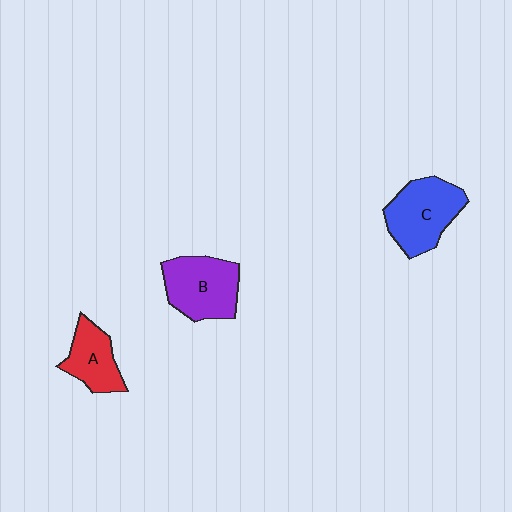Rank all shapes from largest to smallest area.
From largest to smallest: C (blue), B (purple), A (red).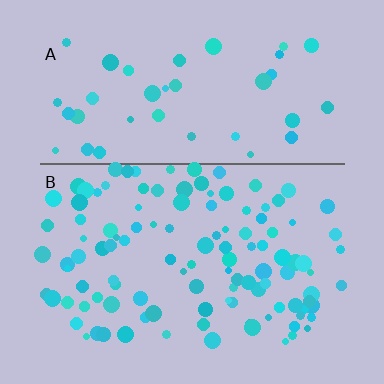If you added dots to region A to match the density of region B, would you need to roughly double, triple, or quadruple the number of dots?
Approximately triple.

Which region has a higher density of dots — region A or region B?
B (the bottom).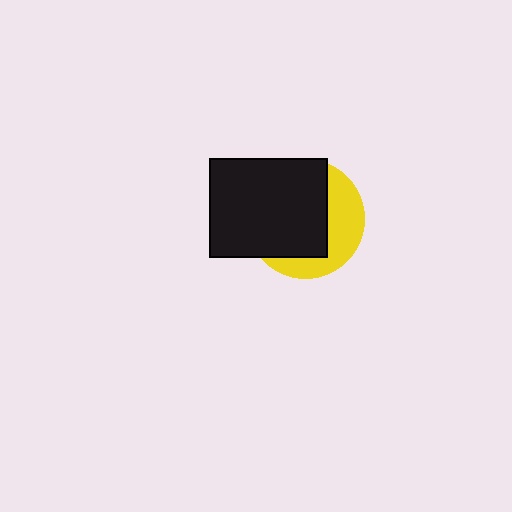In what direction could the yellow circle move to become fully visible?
The yellow circle could move right. That would shift it out from behind the black rectangle entirely.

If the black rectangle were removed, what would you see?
You would see the complete yellow circle.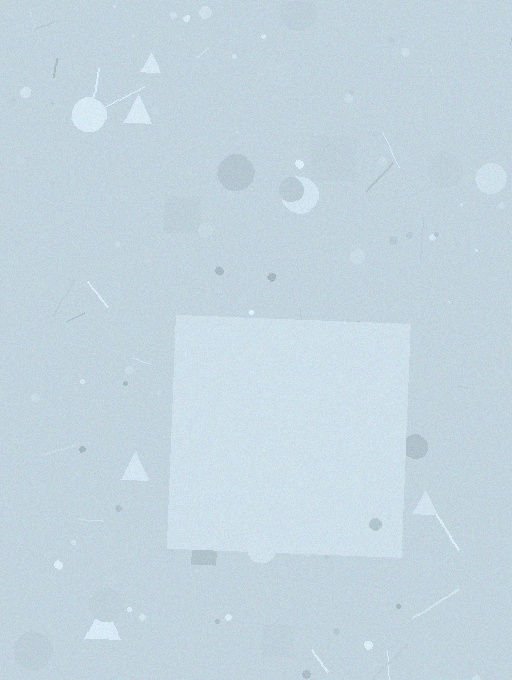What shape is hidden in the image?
A square is hidden in the image.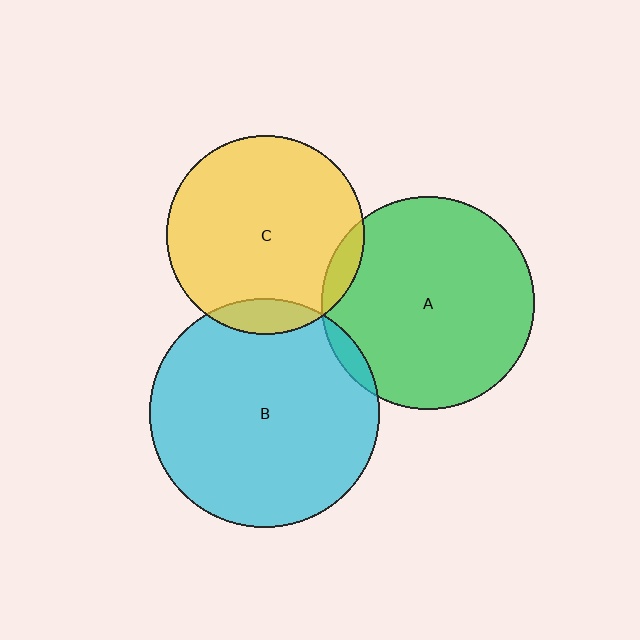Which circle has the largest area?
Circle B (cyan).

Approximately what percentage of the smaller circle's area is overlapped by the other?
Approximately 10%.